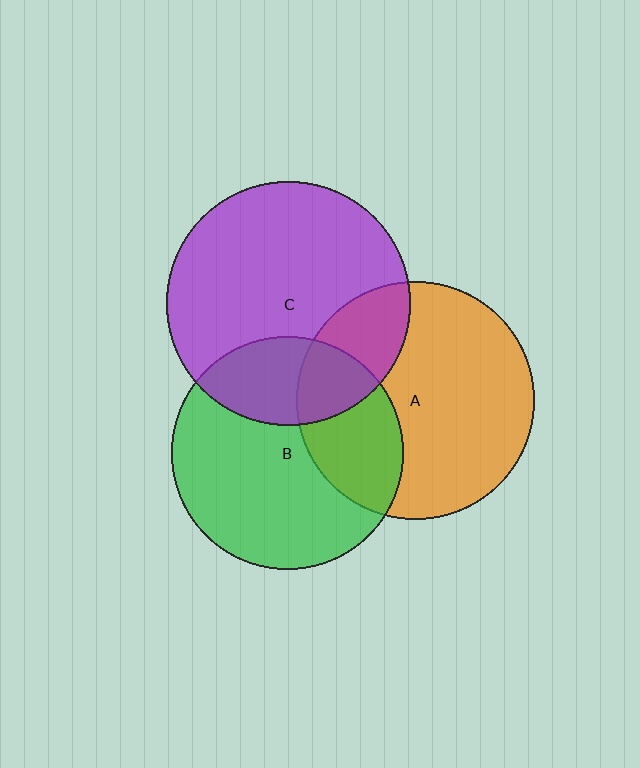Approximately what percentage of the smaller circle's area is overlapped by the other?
Approximately 30%.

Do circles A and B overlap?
Yes.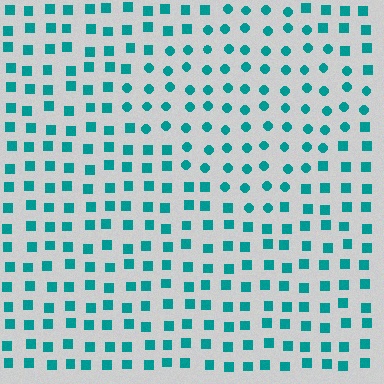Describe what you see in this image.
The image is filled with small teal elements arranged in a uniform grid. A diamond-shaped region contains circles, while the surrounding area contains squares. The boundary is defined purely by the change in element shape.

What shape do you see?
I see a diamond.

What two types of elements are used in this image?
The image uses circles inside the diamond region and squares outside it.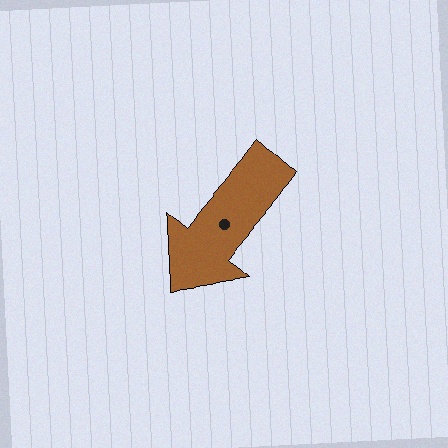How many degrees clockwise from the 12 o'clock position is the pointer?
Approximately 221 degrees.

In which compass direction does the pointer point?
Southwest.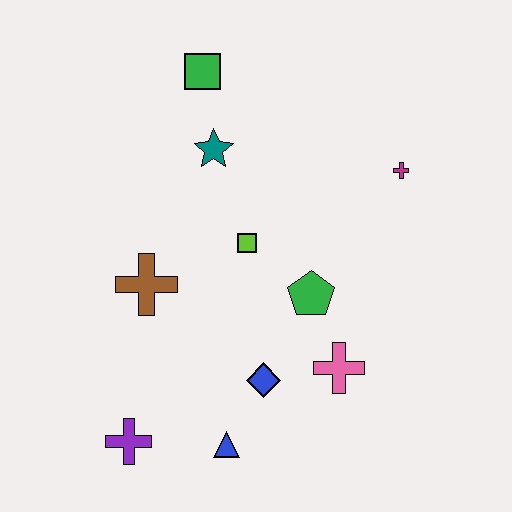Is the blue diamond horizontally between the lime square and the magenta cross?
Yes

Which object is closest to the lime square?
The green pentagon is closest to the lime square.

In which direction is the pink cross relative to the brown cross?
The pink cross is to the right of the brown cross.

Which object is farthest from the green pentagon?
The green square is farthest from the green pentagon.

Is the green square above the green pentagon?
Yes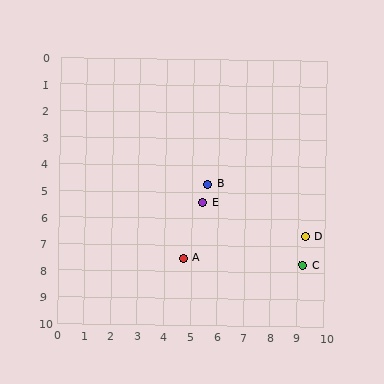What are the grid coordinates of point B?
Point B is at approximately (5.6, 4.7).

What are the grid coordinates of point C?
Point C is at approximately (9.2, 7.7).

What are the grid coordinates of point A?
Point A is at approximately (4.7, 7.5).